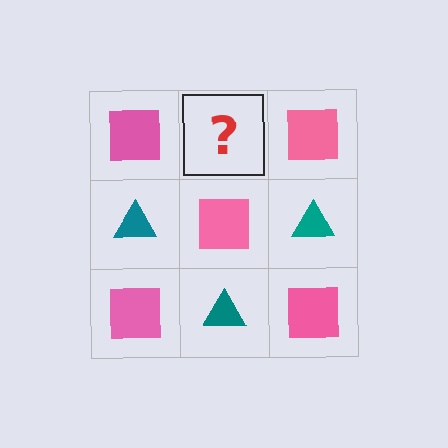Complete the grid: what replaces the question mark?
The question mark should be replaced with a teal triangle.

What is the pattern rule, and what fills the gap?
The rule is that it alternates pink square and teal triangle in a checkerboard pattern. The gap should be filled with a teal triangle.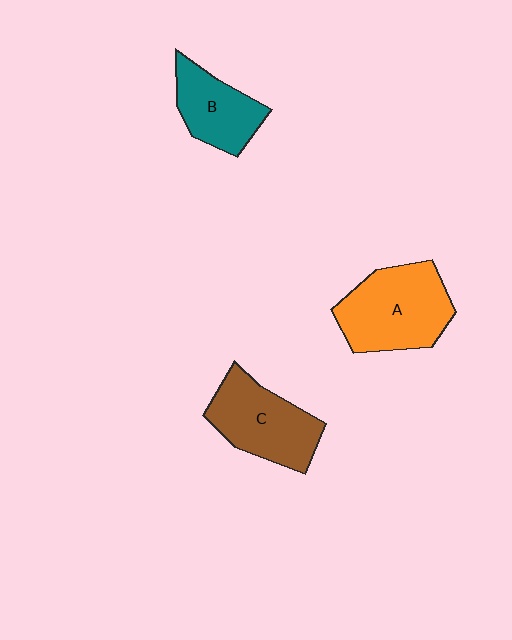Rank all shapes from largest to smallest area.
From largest to smallest: A (orange), C (brown), B (teal).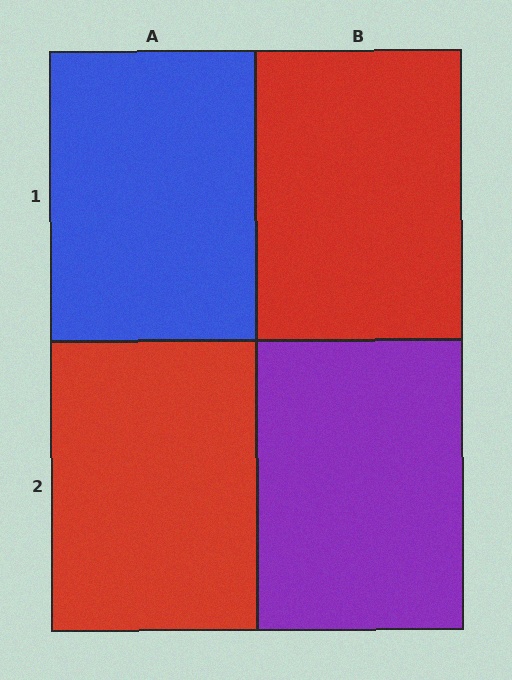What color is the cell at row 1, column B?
Red.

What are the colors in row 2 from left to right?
Red, purple.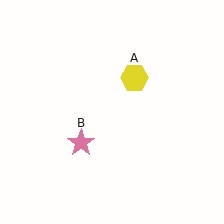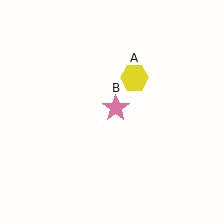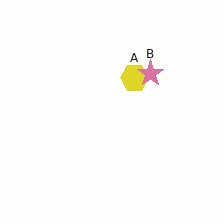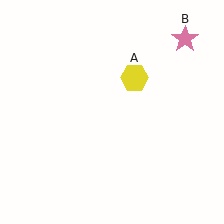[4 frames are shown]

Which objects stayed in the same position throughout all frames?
Yellow hexagon (object A) remained stationary.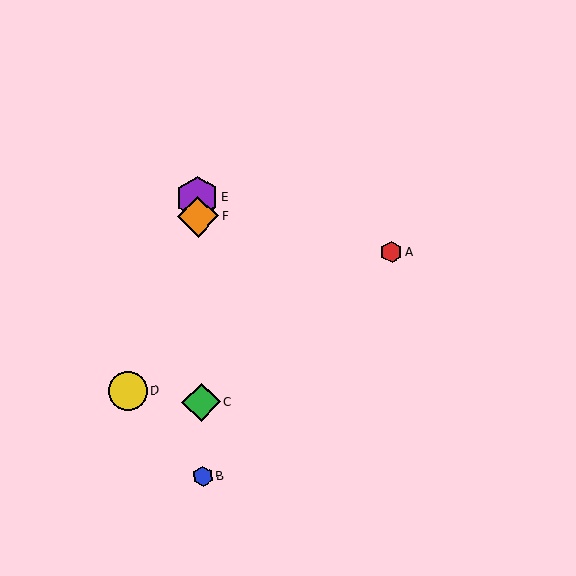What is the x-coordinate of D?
Object D is at x≈128.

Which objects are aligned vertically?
Objects B, C, E, F are aligned vertically.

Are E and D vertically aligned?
No, E is at x≈197 and D is at x≈128.